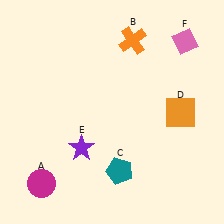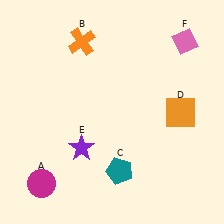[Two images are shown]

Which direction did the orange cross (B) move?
The orange cross (B) moved left.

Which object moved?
The orange cross (B) moved left.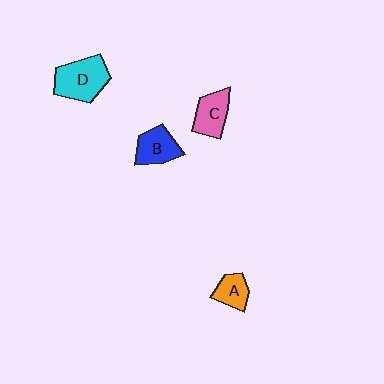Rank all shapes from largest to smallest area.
From largest to smallest: D (cyan), B (blue), C (pink), A (orange).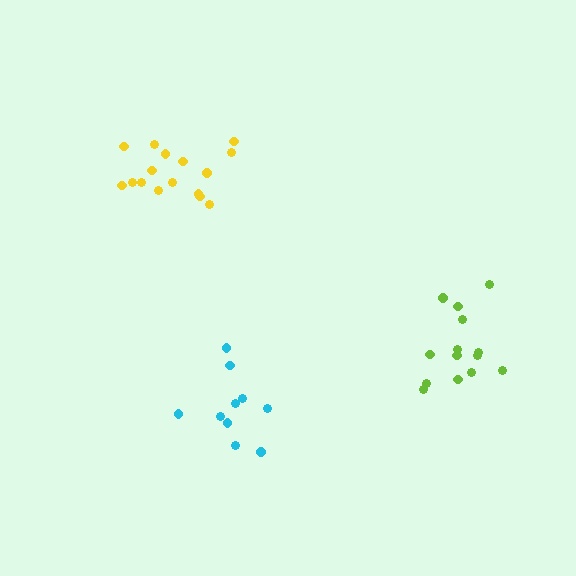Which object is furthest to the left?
The yellow cluster is leftmost.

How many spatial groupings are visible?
There are 3 spatial groupings.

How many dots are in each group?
Group 1: 16 dots, Group 2: 10 dots, Group 3: 14 dots (40 total).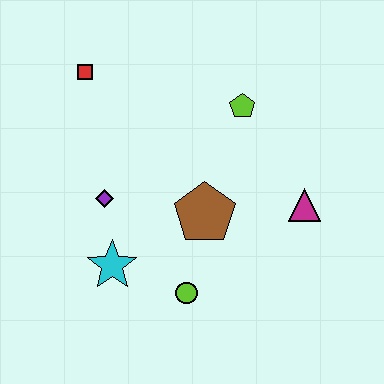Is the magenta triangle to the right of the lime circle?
Yes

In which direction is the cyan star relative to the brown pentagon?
The cyan star is to the left of the brown pentagon.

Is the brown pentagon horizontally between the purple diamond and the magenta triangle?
Yes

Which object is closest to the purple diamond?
The cyan star is closest to the purple diamond.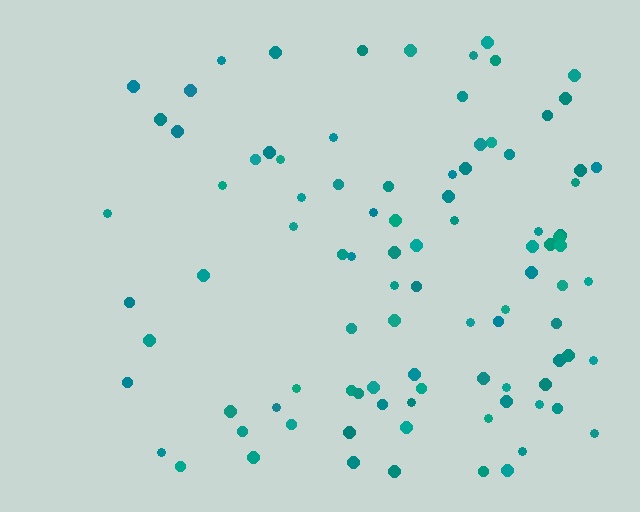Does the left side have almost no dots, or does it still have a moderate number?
Still a moderate number, just noticeably fewer than the right.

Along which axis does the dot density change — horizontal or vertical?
Horizontal.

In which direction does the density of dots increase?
From left to right, with the right side densest.